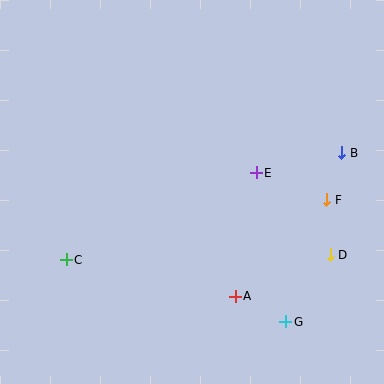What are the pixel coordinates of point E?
Point E is at (256, 173).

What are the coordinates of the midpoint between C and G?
The midpoint between C and G is at (176, 291).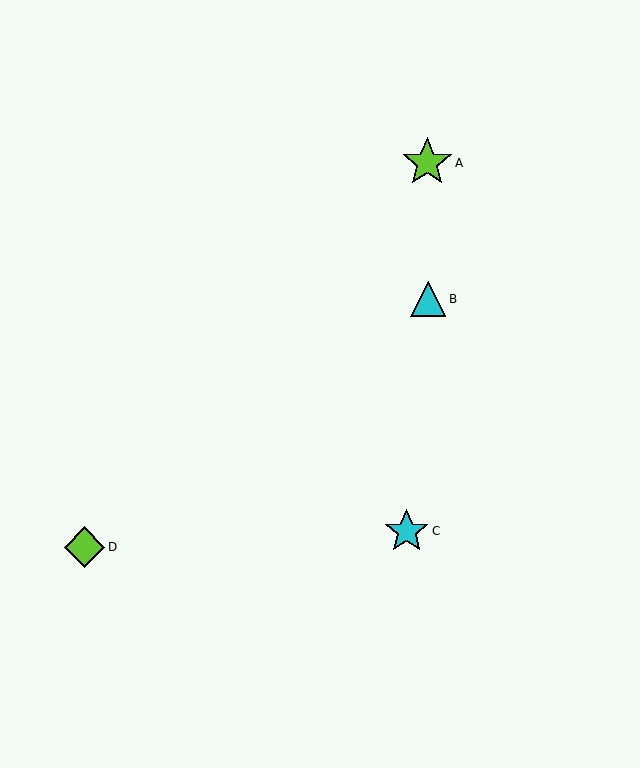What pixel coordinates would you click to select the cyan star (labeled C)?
Click at (407, 531) to select the cyan star C.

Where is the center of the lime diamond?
The center of the lime diamond is at (84, 547).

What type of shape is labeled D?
Shape D is a lime diamond.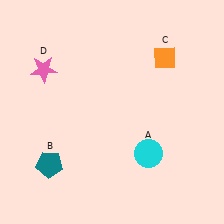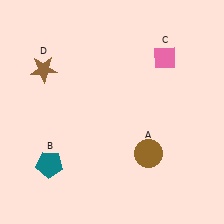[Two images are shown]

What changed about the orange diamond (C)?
In Image 1, C is orange. In Image 2, it changed to pink.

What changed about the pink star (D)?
In Image 1, D is pink. In Image 2, it changed to brown.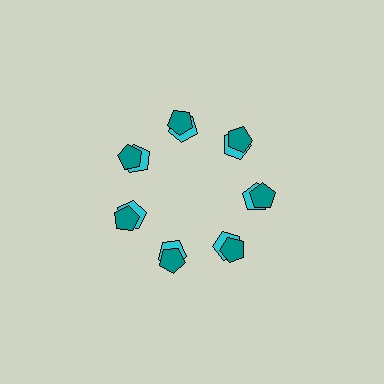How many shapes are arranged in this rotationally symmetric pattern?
There are 14 shapes, arranged in 7 groups of 2.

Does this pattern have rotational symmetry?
Yes, this pattern has 7-fold rotational symmetry. It looks the same after rotating 51 degrees around the center.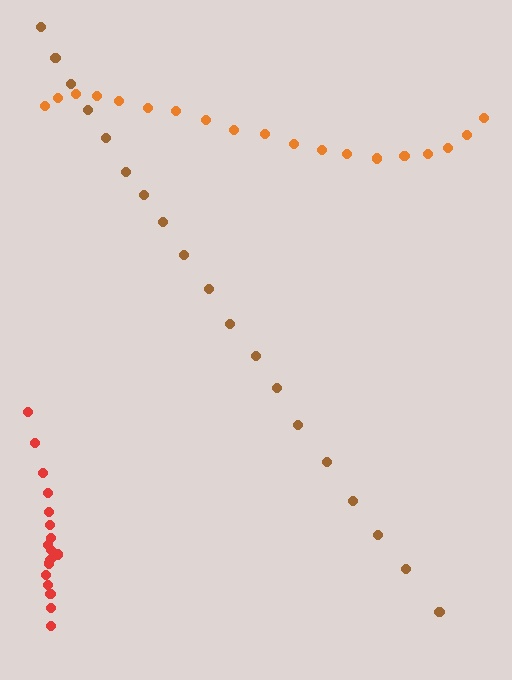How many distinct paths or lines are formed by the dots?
There are 3 distinct paths.